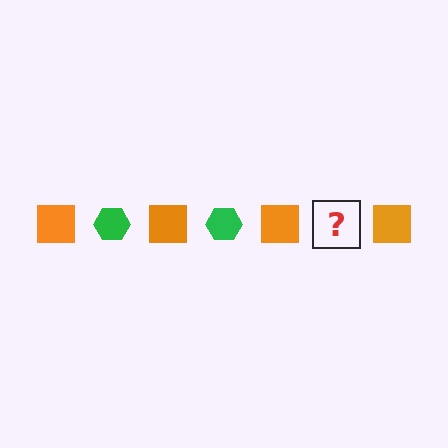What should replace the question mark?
The question mark should be replaced with a green hexagon.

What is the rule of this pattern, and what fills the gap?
The rule is that the pattern alternates between orange square and green hexagon. The gap should be filled with a green hexagon.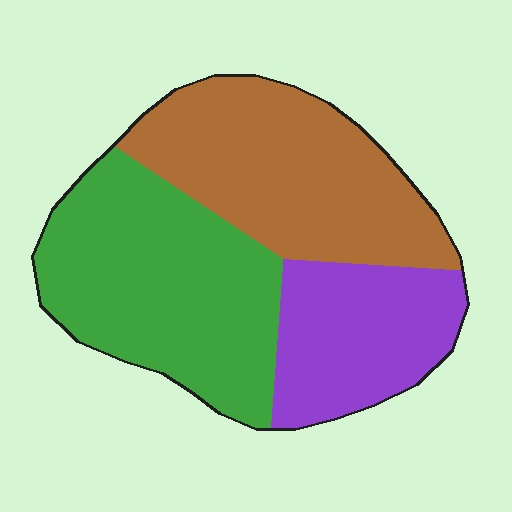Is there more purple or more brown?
Brown.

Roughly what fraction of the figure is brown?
Brown takes up about three eighths (3/8) of the figure.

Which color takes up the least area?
Purple, at roughly 25%.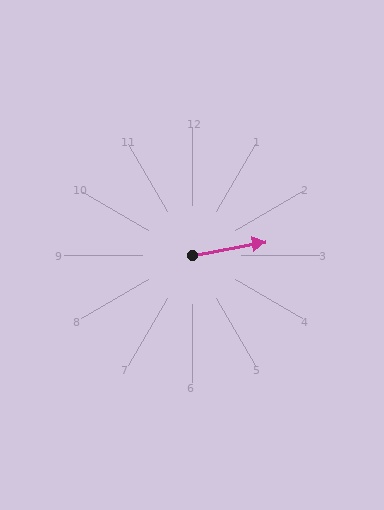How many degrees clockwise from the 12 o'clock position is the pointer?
Approximately 80 degrees.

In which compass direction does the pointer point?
East.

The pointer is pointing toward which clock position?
Roughly 3 o'clock.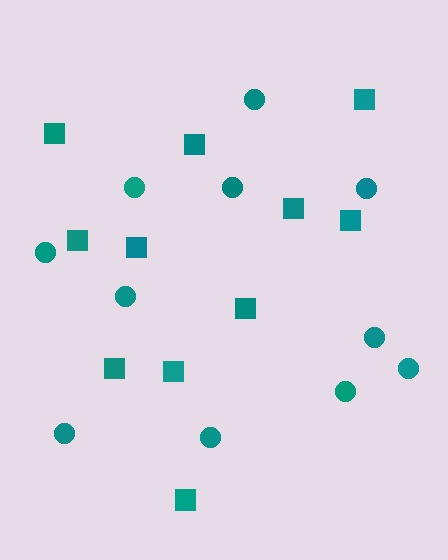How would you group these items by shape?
There are 2 groups: one group of circles (11) and one group of squares (11).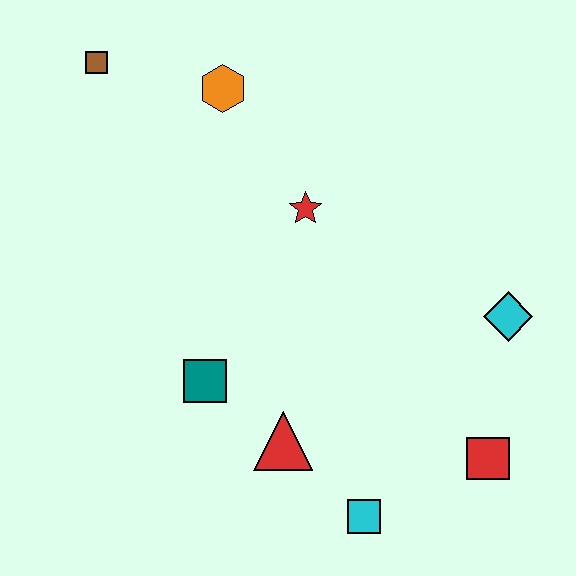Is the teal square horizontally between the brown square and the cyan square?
Yes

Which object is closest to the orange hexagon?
The brown square is closest to the orange hexagon.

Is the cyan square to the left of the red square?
Yes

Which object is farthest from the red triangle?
The brown square is farthest from the red triangle.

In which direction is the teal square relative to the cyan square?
The teal square is to the left of the cyan square.